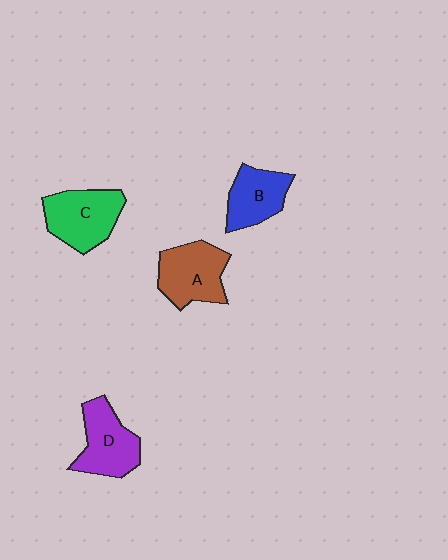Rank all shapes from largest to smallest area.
From largest to smallest: C (green), A (brown), D (purple), B (blue).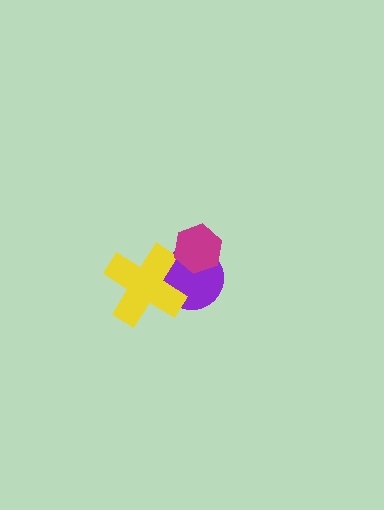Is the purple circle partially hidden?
Yes, it is partially covered by another shape.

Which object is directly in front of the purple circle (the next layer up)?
The yellow cross is directly in front of the purple circle.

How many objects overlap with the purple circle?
2 objects overlap with the purple circle.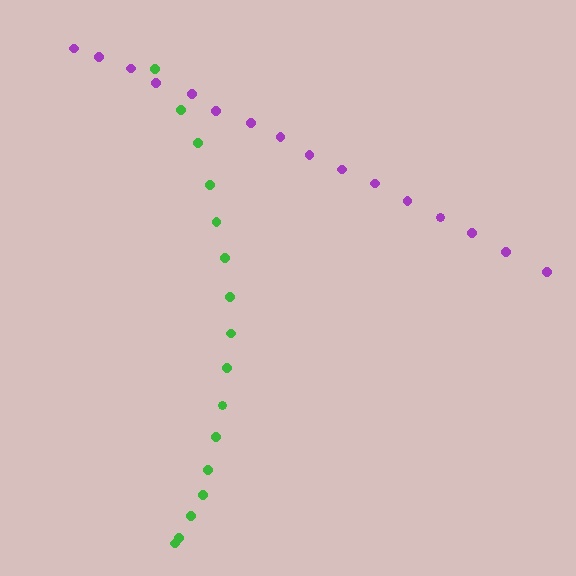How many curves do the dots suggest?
There are 2 distinct paths.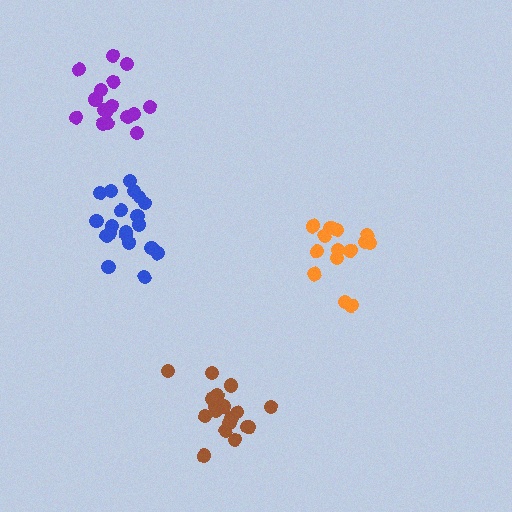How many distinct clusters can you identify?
There are 4 distinct clusters.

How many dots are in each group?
Group 1: 15 dots, Group 2: 16 dots, Group 3: 20 dots, Group 4: 18 dots (69 total).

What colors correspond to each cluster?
The clusters are colored: orange, purple, blue, brown.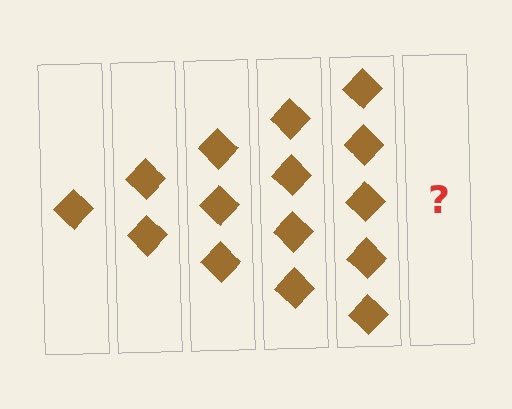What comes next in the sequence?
The next element should be 6 diamonds.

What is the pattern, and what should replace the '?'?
The pattern is that each step adds one more diamond. The '?' should be 6 diamonds.